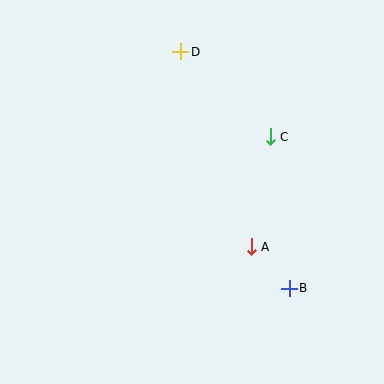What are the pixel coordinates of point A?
Point A is at (251, 247).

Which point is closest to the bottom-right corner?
Point B is closest to the bottom-right corner.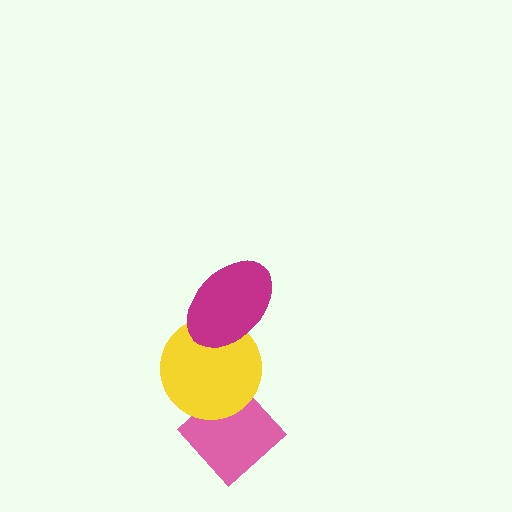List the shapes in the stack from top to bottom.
From top to bottom: the magenta ellipse, the yellow circle, the pink diamond.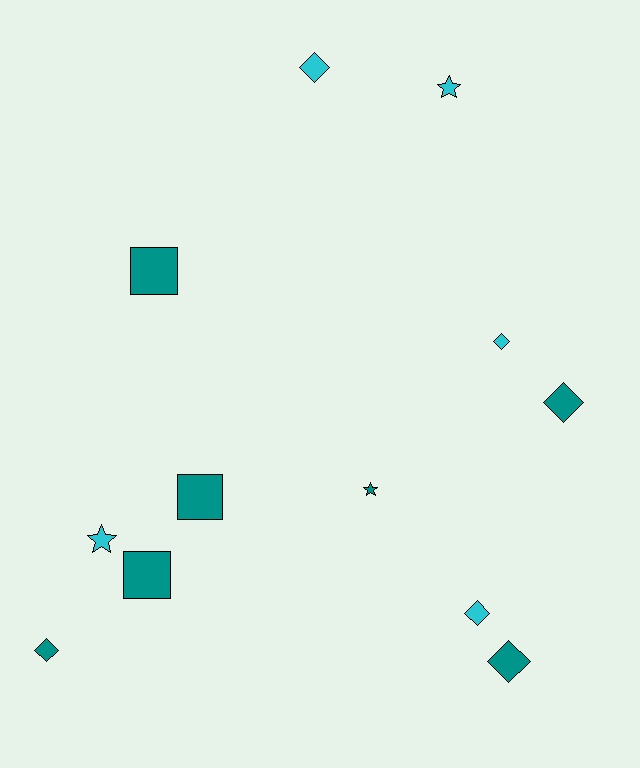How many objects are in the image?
There are 12 objects.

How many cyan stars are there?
There are 2 cyan stars.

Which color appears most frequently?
Teal, with 7 objects.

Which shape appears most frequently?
Diamond, with 6 objects.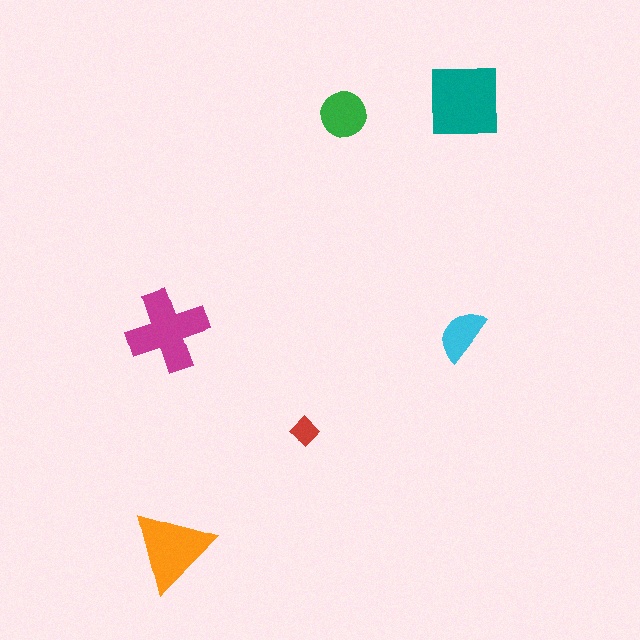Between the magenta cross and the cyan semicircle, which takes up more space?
The magenta cross.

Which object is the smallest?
The red diamond.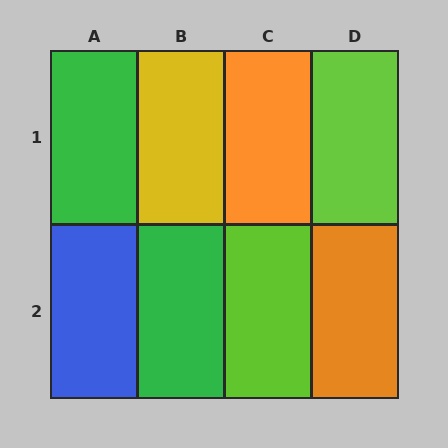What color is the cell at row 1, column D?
Lime.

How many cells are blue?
1 cell is blue.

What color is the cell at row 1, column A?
Green.